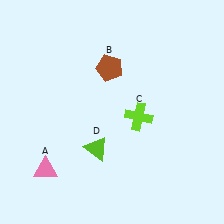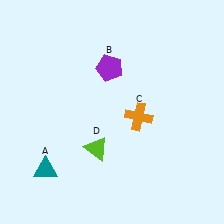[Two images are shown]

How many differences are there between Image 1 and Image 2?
There are 3 differences between the two images.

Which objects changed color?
A changed from pink to teal. B changed from brown to purple. C changed from lime to orange.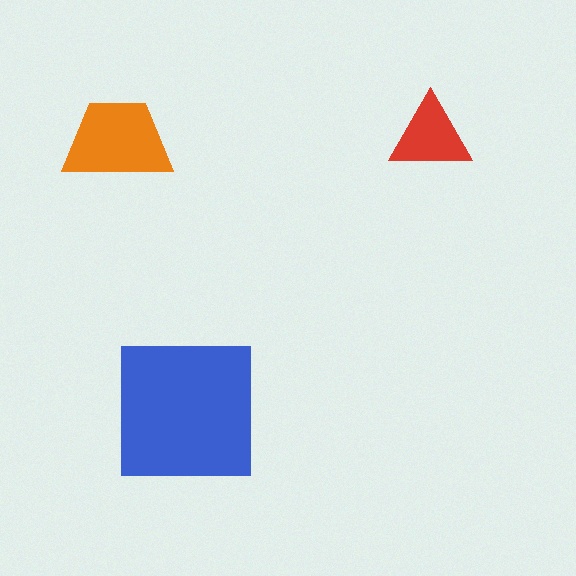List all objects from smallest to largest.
The red triangle, the orange trapezoid, the blue square.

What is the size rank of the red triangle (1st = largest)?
3rd.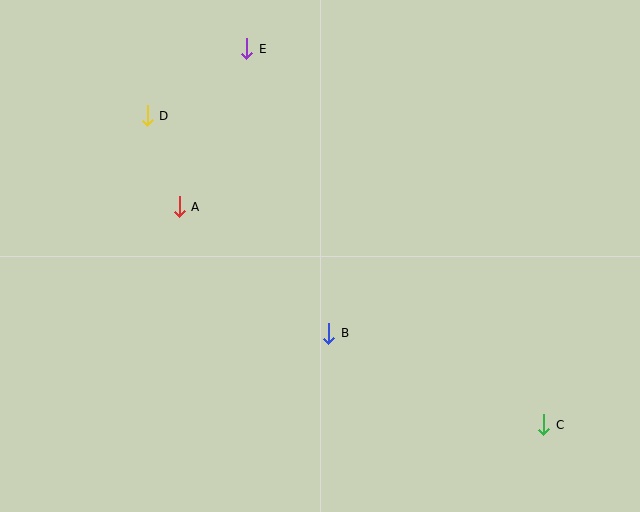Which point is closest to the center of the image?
Point B at (329, 333) is closest to the center.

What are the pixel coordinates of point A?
Point A is at (179, 207).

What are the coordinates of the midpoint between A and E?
The midpoint between A and E is at (213, 128).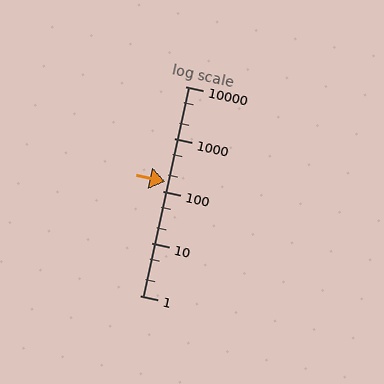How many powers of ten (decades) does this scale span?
The scale spans 4 decades, from 1 to 10000.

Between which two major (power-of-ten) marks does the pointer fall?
The pointer is between 100 and 1000.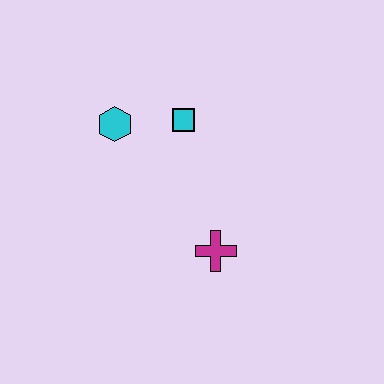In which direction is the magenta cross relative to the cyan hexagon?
The magenta cross is below the cyan hexagon.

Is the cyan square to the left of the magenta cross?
Yes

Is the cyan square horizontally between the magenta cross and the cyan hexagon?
Yes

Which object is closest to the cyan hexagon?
The cyan square is closest to the cyan hexagon.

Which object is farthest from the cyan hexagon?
The magenta cross is farthest from the cyan hexagon.